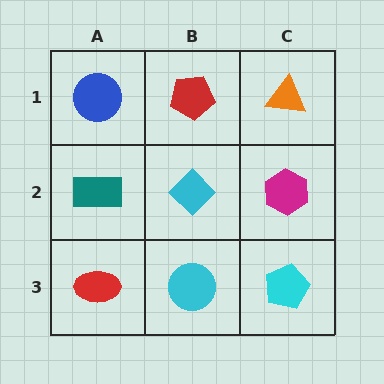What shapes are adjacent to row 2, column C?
An orange triangle (row 1, column C), a cyan pentagon (row 3, column C), a cyan diamond (row 2, column B).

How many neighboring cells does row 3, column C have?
2.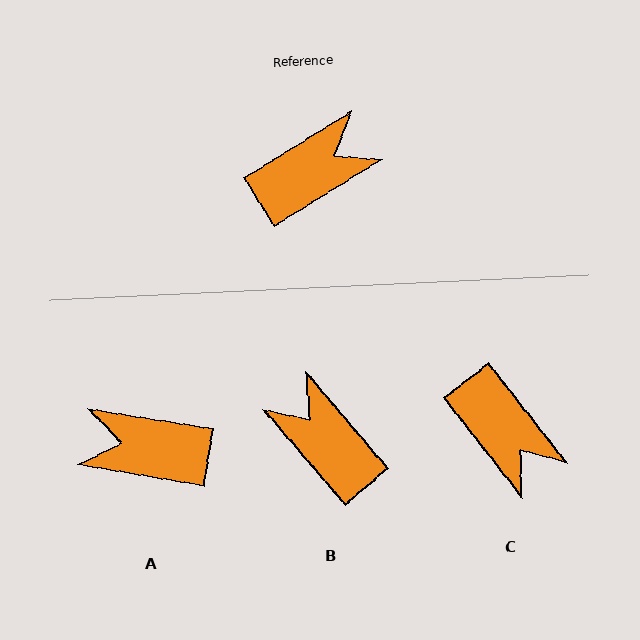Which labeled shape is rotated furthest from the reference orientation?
A, about 139 degrees away.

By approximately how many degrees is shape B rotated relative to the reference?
Approximately 99 degrees counter-clockwise.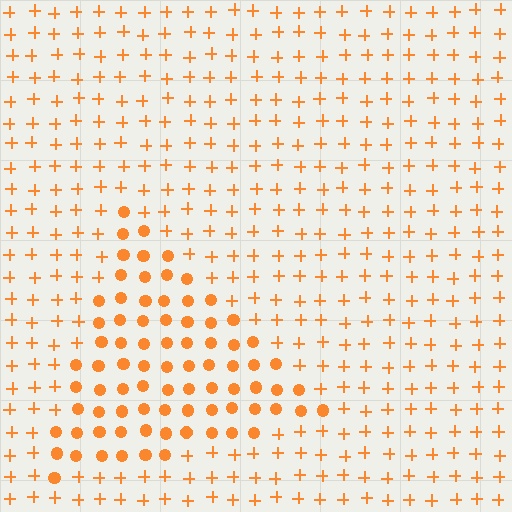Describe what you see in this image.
The image is filled with small orange elements arranged in a uniform grid. A triangle-shaped region contains circles, while the surrounding area contains plus signs. The boundary is defined purely by the change in element shape.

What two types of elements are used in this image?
The image uses circles inside the triangle region and plus signs outside it.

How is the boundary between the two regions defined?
The boundary is defined by a change in element shape: circles inside vs. plus signs outside. All elements share the same color and spacing.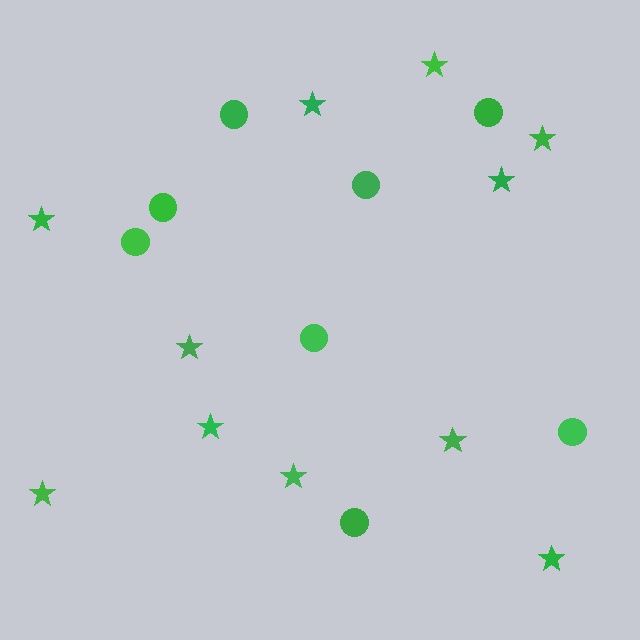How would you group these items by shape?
There are 2 groups: one group of circles (8) and one group of stars (11).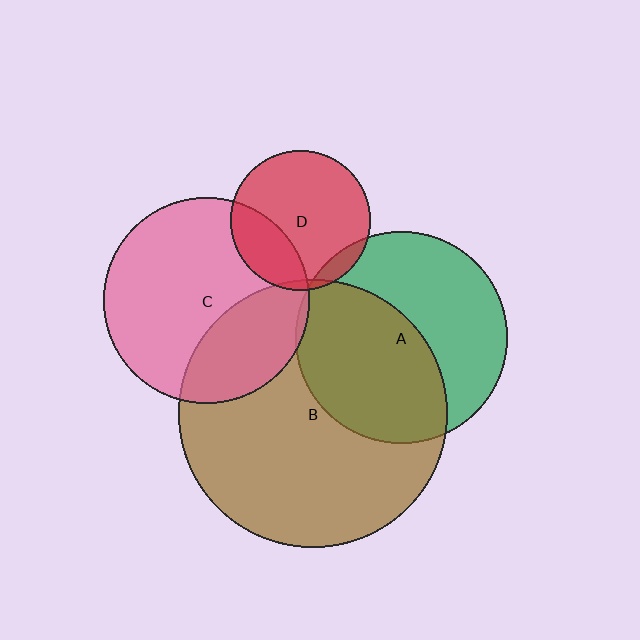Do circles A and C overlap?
Yes.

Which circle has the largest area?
Circle B (brown).